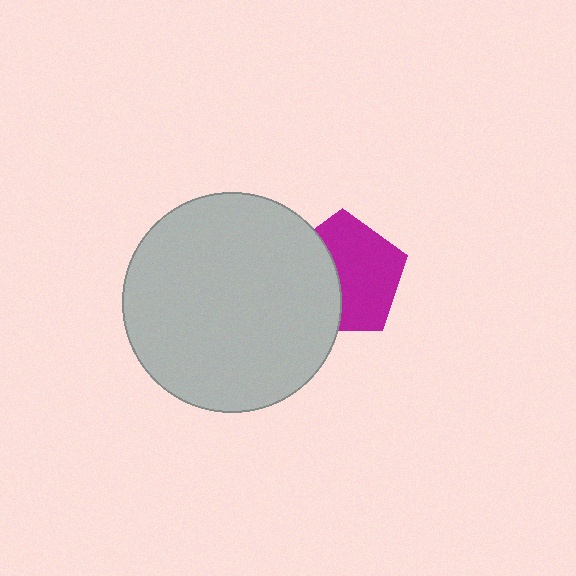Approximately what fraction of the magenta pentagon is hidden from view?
Roughly 40% of the magenta pentagon is hidden behind the light gray circle.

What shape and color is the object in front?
The object in front is a light gray circle.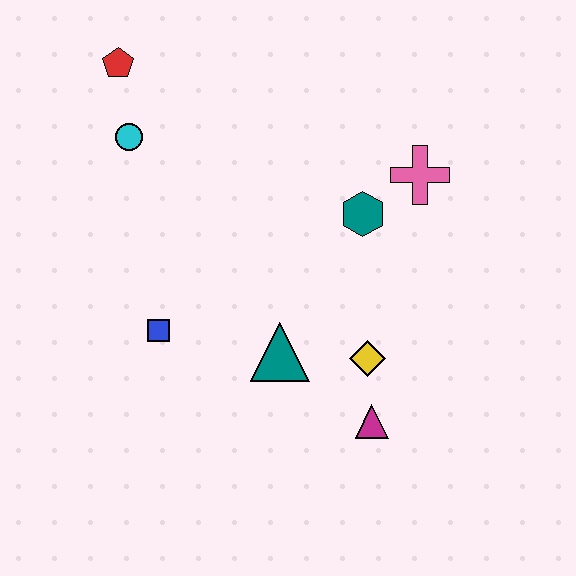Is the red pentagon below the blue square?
No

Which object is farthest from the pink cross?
The red pentagon is farthest from the pink cross.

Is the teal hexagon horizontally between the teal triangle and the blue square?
No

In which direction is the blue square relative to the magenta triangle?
The blue square is to the left of the magenta triangle.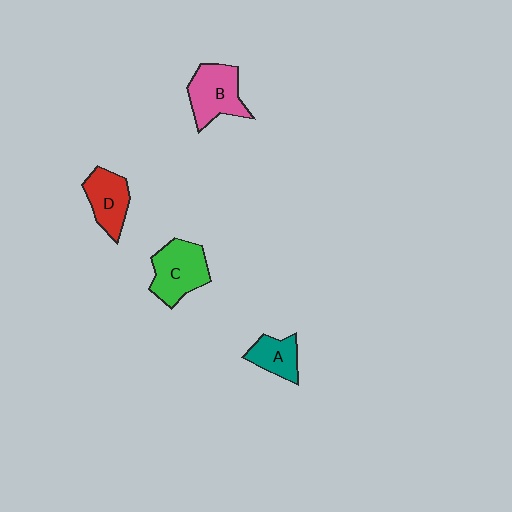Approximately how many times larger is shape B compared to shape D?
Approximately 1.2 times.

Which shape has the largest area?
Shape C (green).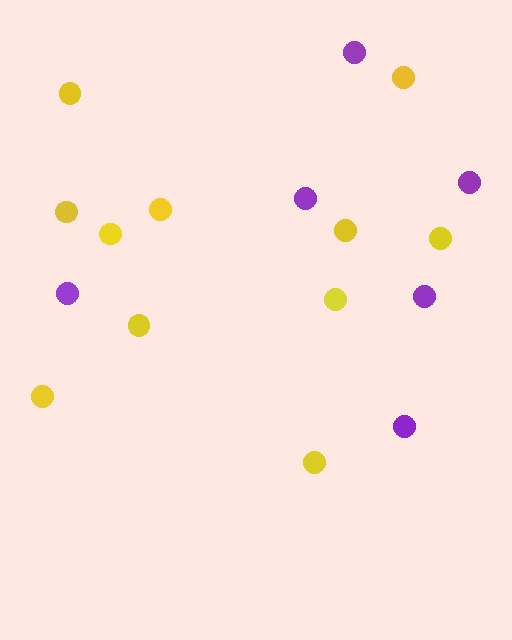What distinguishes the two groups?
There are 2 groups: one group of purple circles (6) and one group of yellow circles (11).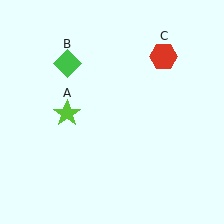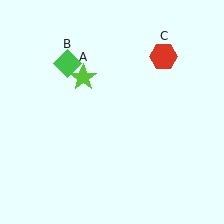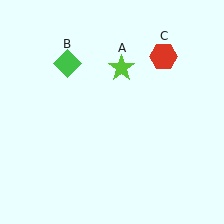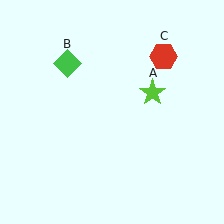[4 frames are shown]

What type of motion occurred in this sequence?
The lime star (object A) rotated clockwise around the center of the scene.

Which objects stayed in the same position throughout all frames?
Green diamond (object B) and red hexagon (object C) remained stationary.